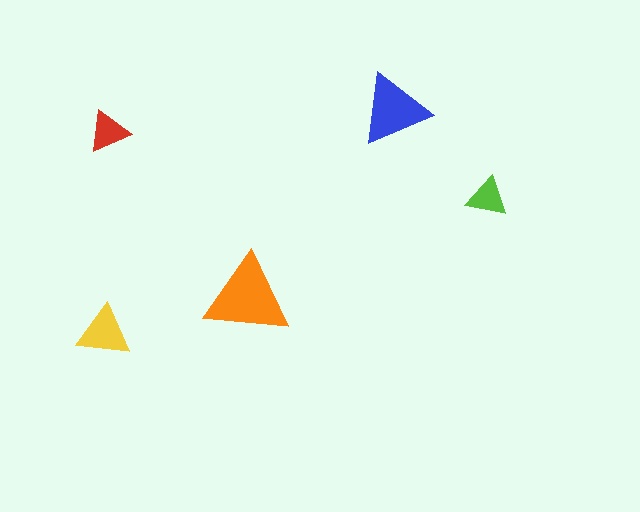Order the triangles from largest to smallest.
the orange one, the blue one, the yellow one, the red one, the lime one.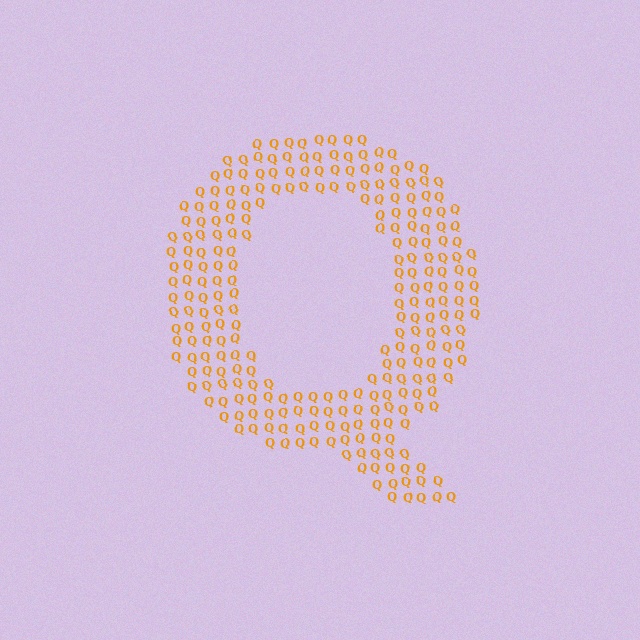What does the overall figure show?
The overall figure shows the letter Q.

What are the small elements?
The small elements are letter Q's.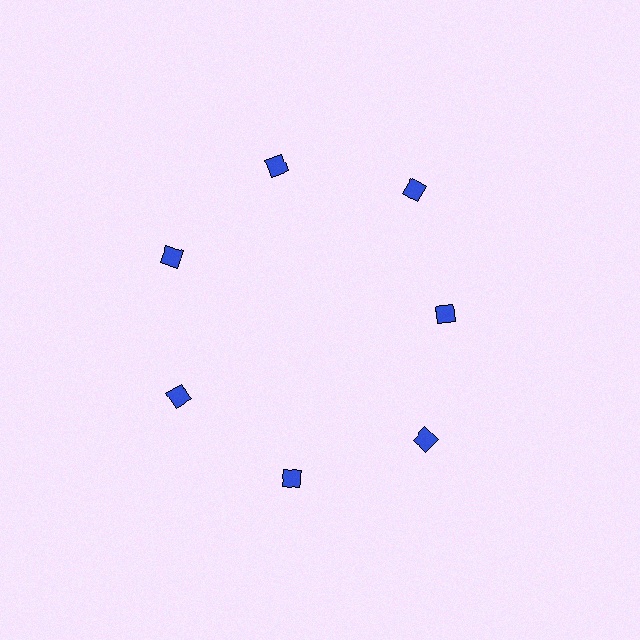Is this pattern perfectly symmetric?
No. The 7 blue diamonds are arranged in a ring, but one element near the 3 o'clock position is pulled inward toward the center, breaking the 7-fold rotational symmetry.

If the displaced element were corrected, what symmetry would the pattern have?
It would have 7-fold rotational symmetry — the pattern would map onto itself every 51 degrees.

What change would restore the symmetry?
The symmetry would be restored by moving it outward, back onto the ring so that all 7 diamonds sit at equal angles and equal distance from the center.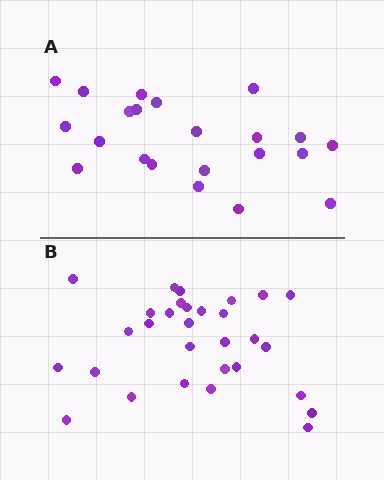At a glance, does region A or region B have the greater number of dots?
Region B (the bottom region) has more dots.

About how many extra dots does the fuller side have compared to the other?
Region B has roughly 8 or so more dots than region A.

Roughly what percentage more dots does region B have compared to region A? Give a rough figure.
About 35% more.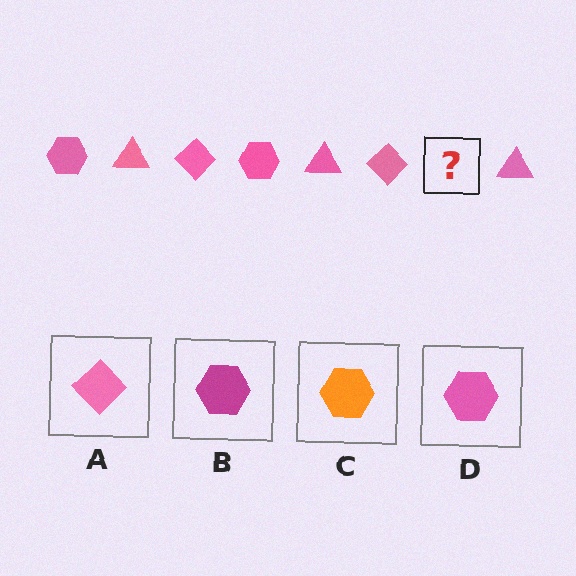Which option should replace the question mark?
Option D.